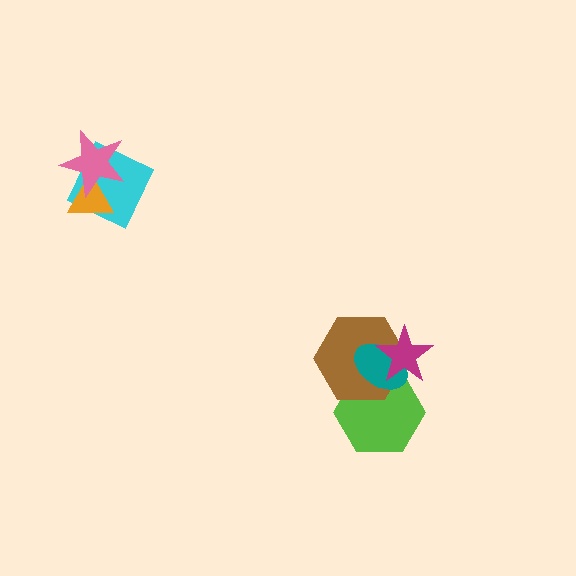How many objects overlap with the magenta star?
3 objects overlap with the magenta star.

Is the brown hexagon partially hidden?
Yes, it is partially covered by another shape.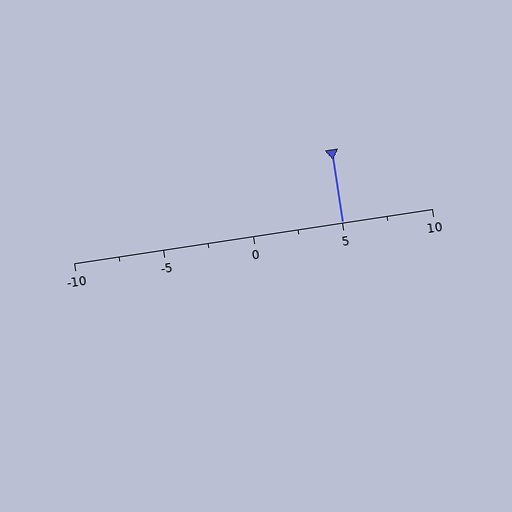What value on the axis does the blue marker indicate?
The marker indicates approximately 5.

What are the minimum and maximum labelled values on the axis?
The axis runs from -10 to 10.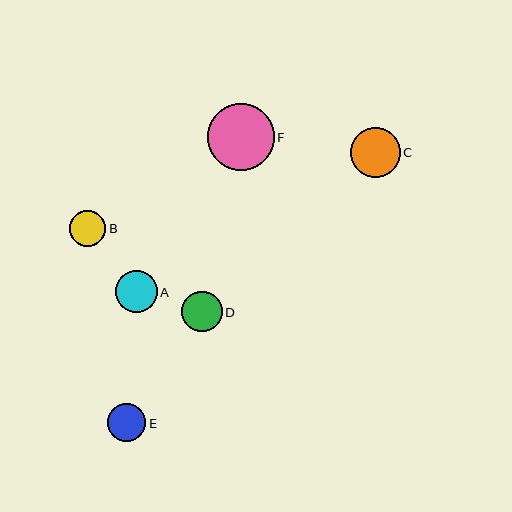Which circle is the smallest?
Circle B is the smallest with a size of approximately 37 pixels.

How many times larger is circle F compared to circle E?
Circle F is approximately 1.7 times the size of circle E.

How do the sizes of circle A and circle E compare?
Circle A and circle E are approximately the same size.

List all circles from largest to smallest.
From largest to smallest: F, C, A, D, E, B.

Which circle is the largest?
Circle F is the largest with a size of approximately 67 pixels.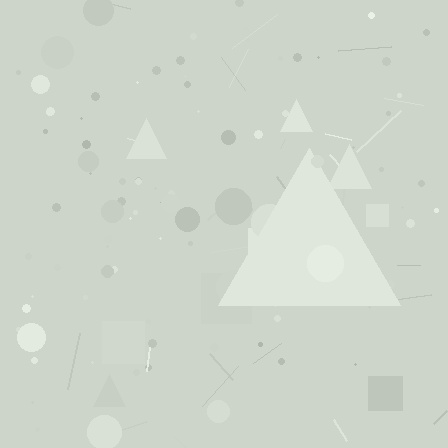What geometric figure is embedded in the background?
A triangle is embedded in the background.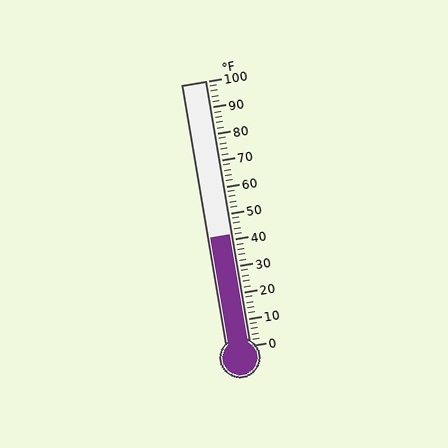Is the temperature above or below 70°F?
The temperature is below 70°F.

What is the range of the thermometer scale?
The thermometer scale ranges from 0°F to 100°F.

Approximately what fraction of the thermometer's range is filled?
The thermometer is filled to approximately 40% of its range.